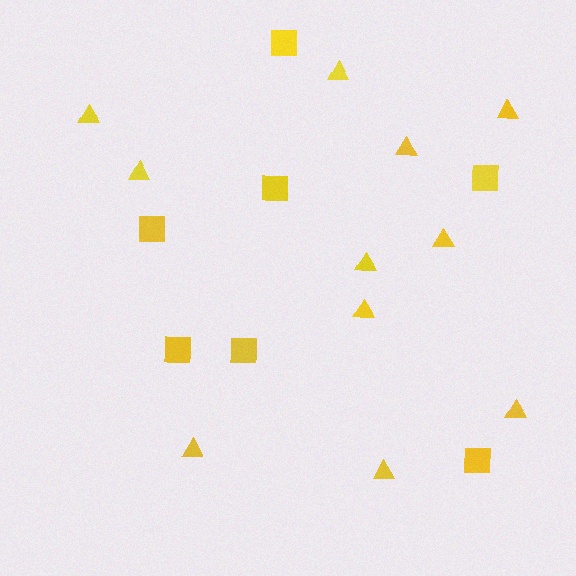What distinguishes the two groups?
There are 2 groups: one group of triangles (11) and one group of squares (7).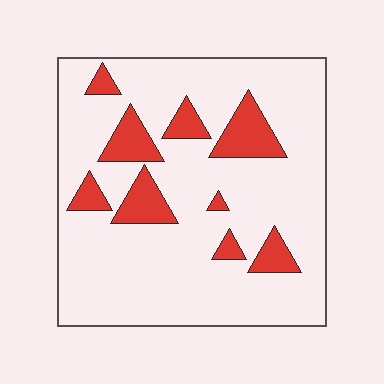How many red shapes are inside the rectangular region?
9.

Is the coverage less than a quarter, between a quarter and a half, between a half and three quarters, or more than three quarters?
Less than a quarter.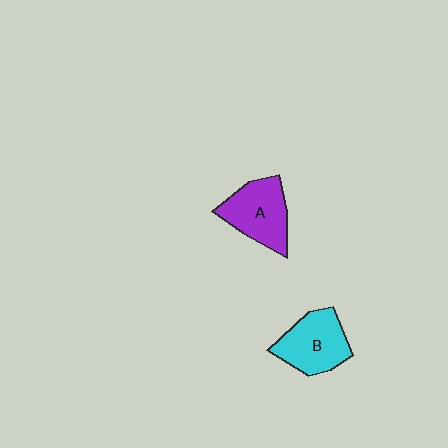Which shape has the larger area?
Shape A (purple).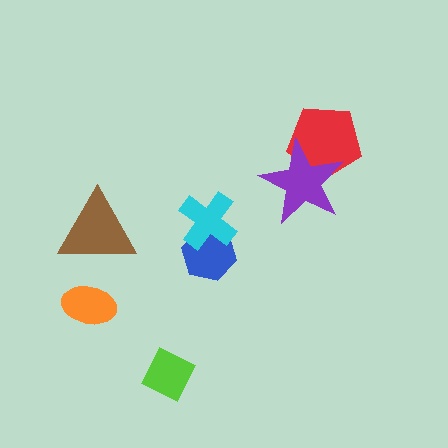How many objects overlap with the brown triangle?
0 objects overlap with the brown triangle.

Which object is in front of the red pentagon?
The purple star is in front of the red pentagon.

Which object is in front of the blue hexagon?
The cyan cross is in front of the blue hexagon.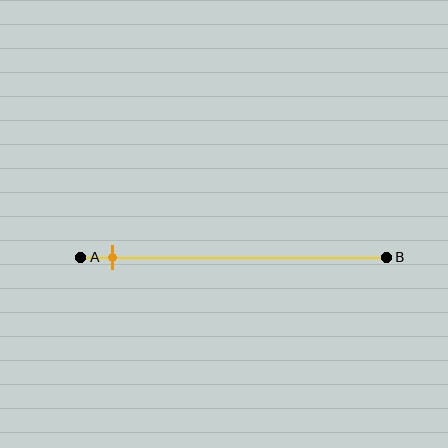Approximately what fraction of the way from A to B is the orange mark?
The orange mark is approximately 10% of the way from A to B.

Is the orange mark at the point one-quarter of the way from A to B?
No, the mark is at about 10% from A, not at the 25% one-quarter point.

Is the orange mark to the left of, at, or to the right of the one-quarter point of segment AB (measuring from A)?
The orange mark is to the left of the one-quarter point of segment AB.